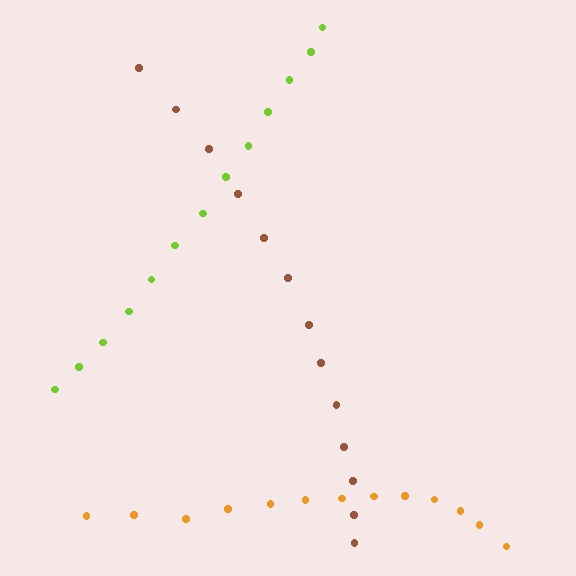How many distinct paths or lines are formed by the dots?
There are 3 distinct paths.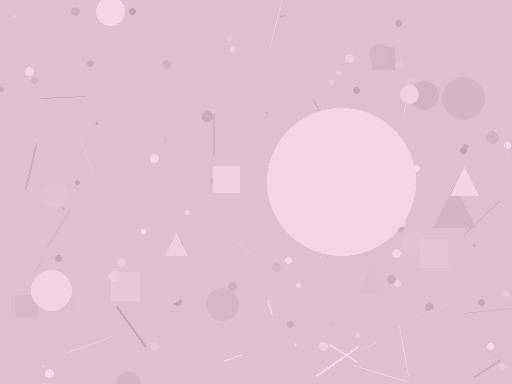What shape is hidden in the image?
A circle is hidden in the image.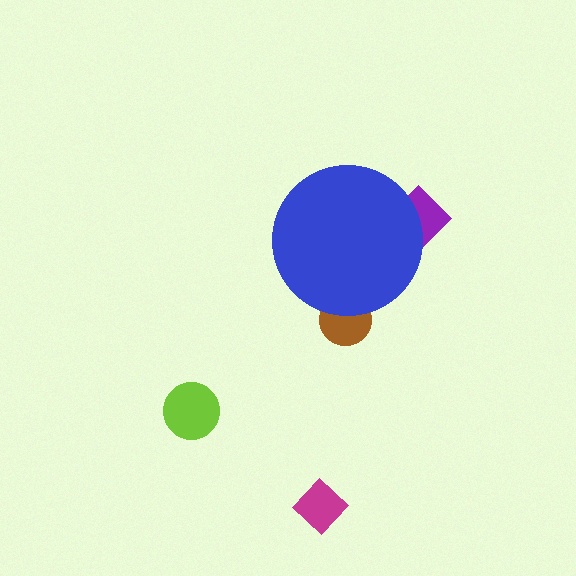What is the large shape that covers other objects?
A blue circle.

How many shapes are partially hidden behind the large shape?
2 shapes are partially hidden.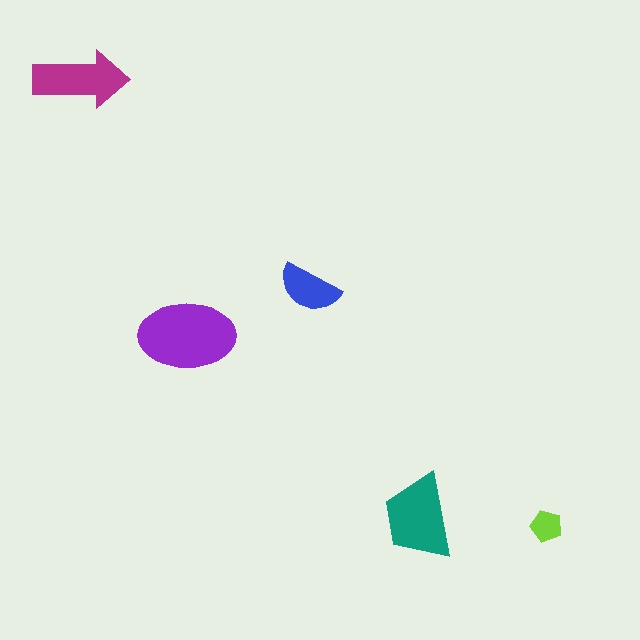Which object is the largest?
The purple ellipse.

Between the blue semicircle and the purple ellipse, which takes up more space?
The purple ellipse.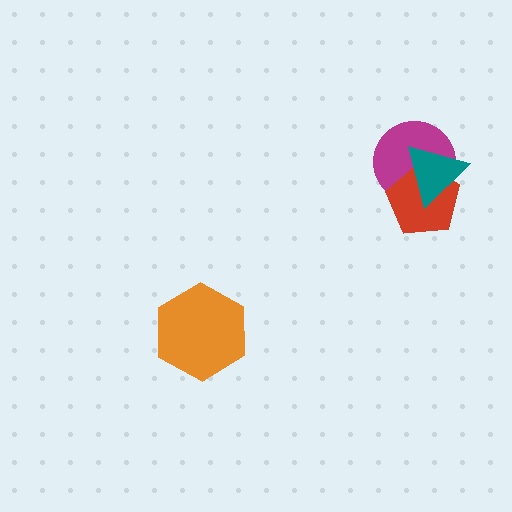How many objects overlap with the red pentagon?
2 objects overlap with the red pentagon.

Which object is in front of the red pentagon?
The teal triangle is in front of the red pentagon.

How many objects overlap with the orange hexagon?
0 objects overlap with the orange hexagon.